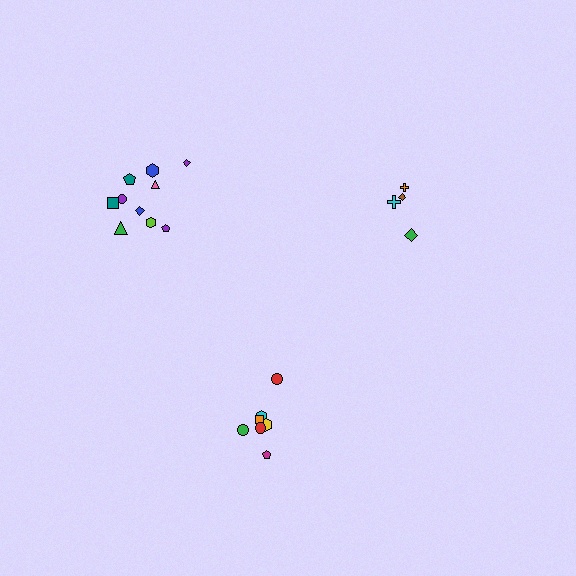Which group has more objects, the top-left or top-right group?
The top-left group.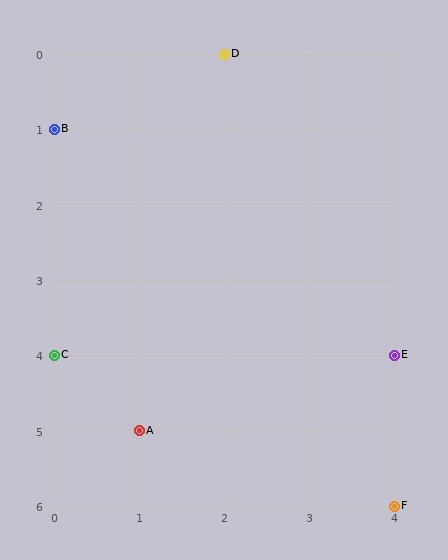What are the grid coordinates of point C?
Point C is at grid coordinates (0, 4).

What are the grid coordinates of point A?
Point A is at grid coordinates (1, 5).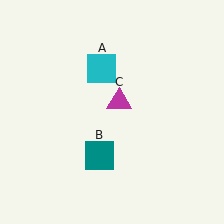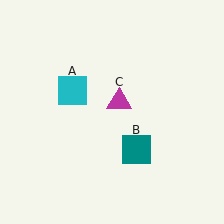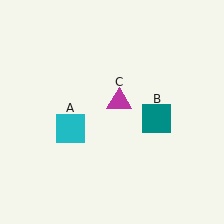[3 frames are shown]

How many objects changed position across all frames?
2 objects changed position: cyan square (object A), teal square (object B).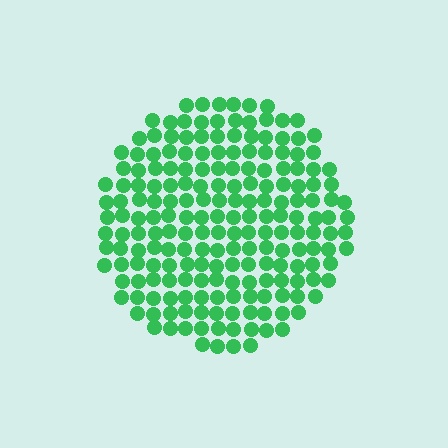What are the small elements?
The small elements are circles.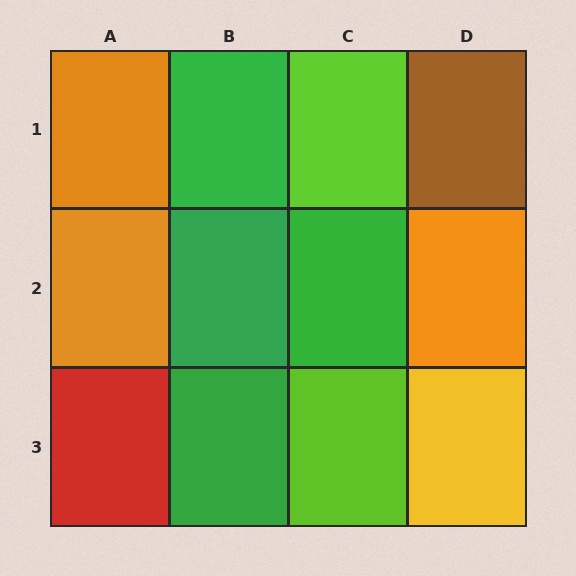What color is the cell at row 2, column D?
Orange.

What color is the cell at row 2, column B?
Green.